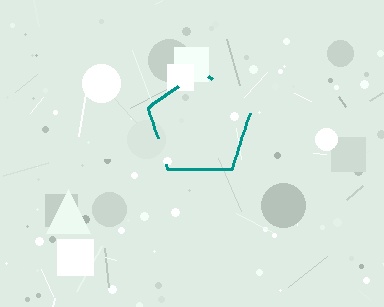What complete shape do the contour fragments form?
The contour fragments form a pentagon.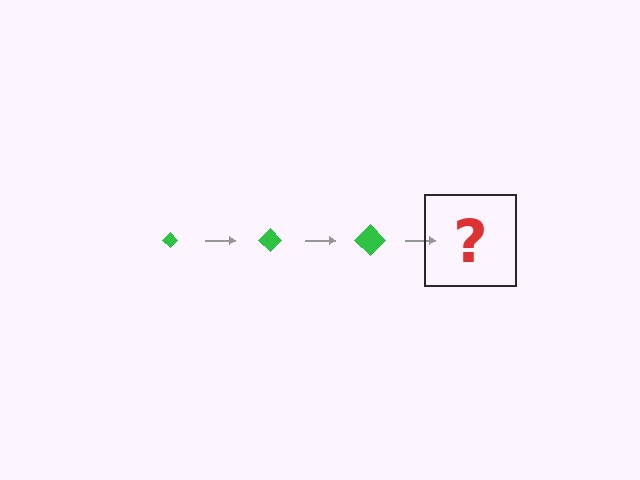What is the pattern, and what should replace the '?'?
The pattern is that the diamond gets progressively larger each step. The '?' should be a green diamond, larger than the previous one.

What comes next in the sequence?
The next element should be a green diamond, larger than the previous one.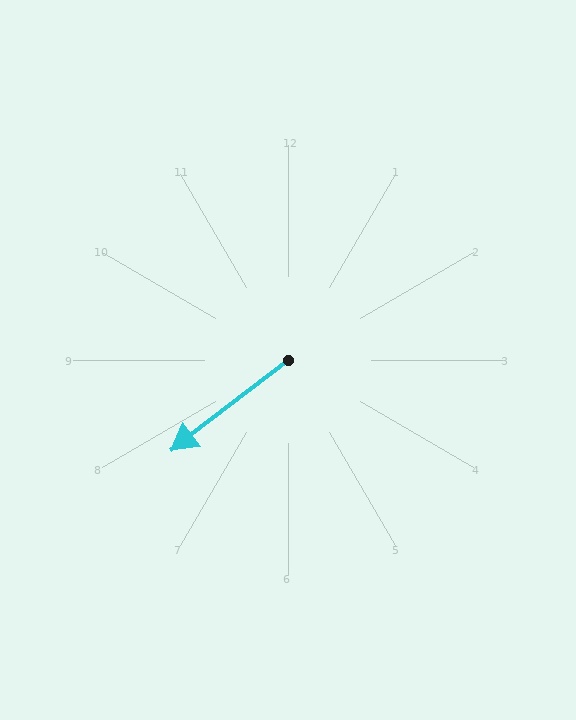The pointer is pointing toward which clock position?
Roughly 8 o'clock.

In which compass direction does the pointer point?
Southwest.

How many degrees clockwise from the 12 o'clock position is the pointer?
Approximately 232 degrees.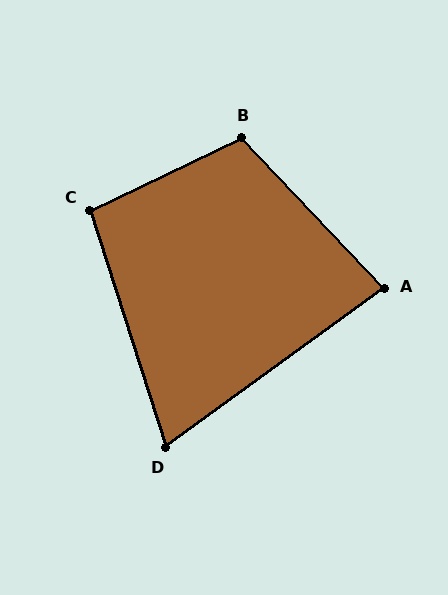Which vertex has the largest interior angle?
B, at approximately 108 degrees.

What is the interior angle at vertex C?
Approximately 98 degrees (obtuse).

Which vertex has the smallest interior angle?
D, at approximately 72 degrees.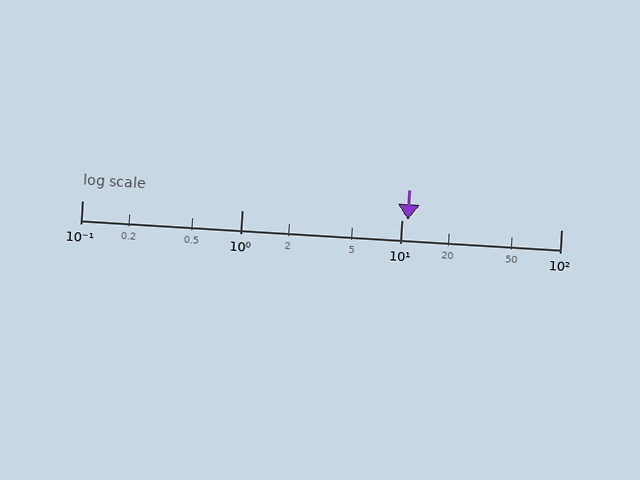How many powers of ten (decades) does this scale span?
The scale spans 3 decades, from 0.1 to 100.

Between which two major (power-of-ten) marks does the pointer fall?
The pointer is between 10 and 100.